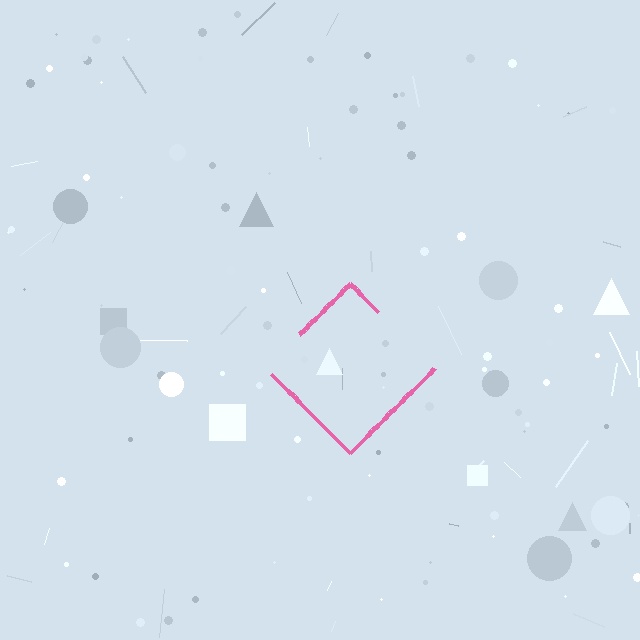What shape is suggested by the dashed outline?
The dashed outline suggests a diamond.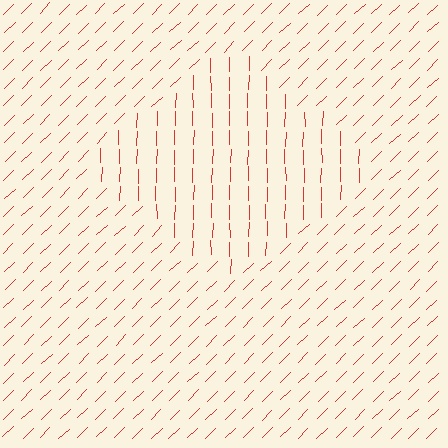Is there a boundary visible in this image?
Yes, there is a texture boundary formed by a change in line orientation.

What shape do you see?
I see a diamond.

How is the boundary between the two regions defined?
The boundary is defined purely by a change in line orientation (approximately 45 degrees difference). All lines are the same color and thickness.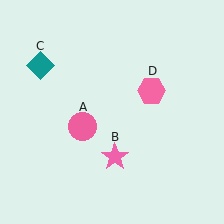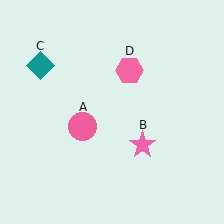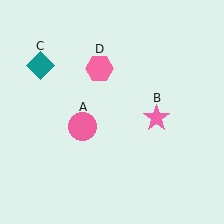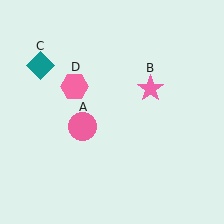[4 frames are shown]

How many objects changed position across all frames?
2 objects changed position: pink star (object B), pink hexagon (object D).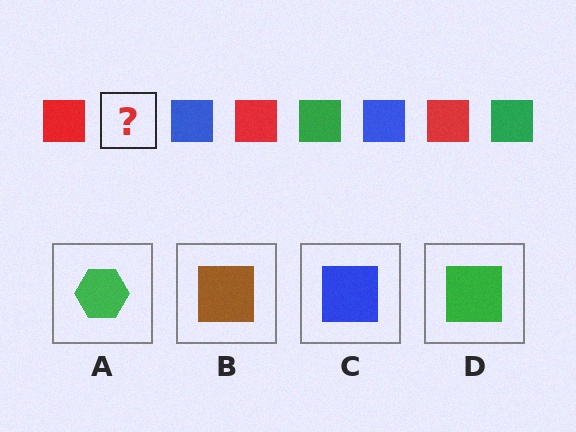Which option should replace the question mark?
Option D.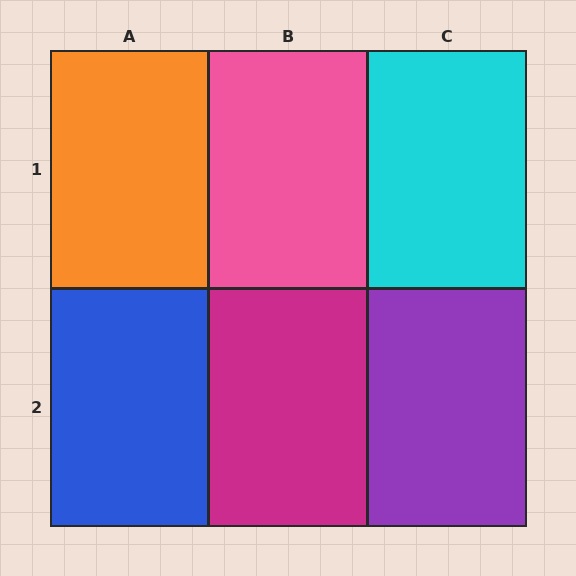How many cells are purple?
1 cell is purple.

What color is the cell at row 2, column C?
Purple.